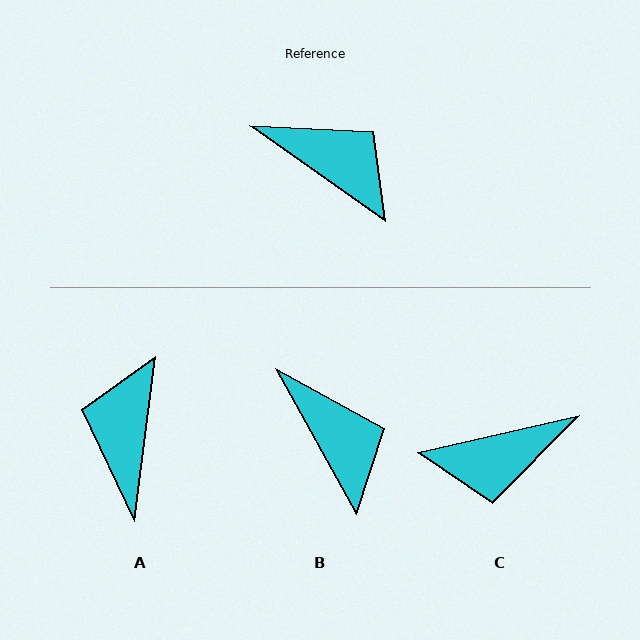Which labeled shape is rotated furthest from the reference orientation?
C, about 132 degrees away.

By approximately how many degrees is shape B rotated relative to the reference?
Approximately 26 degrees clockwise.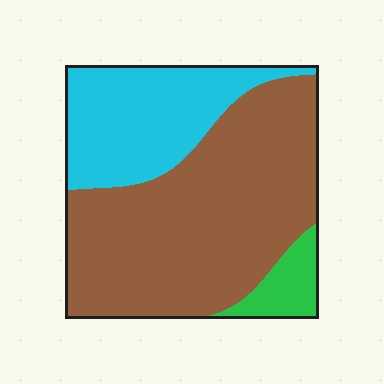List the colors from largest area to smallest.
From largest to smallest: brown, cyan, green.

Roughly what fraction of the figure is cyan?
Cyan covers 29% of the figure.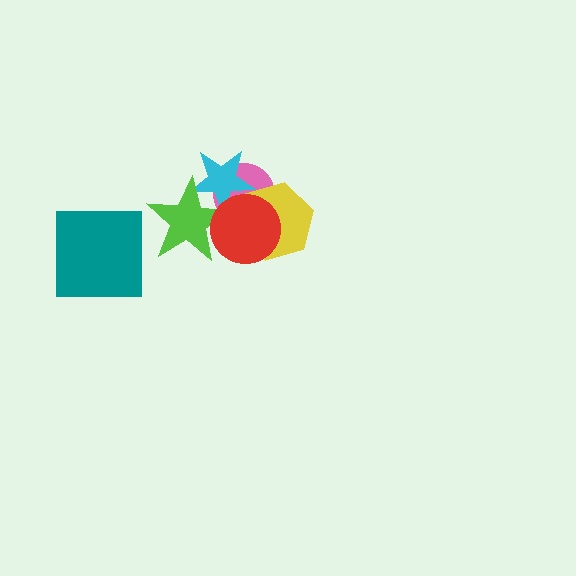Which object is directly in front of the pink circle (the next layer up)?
The cyan star is directly in front of the pink circle.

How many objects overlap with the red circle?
4 objects overlap with the red circle.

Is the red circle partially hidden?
No, no other shape covers it.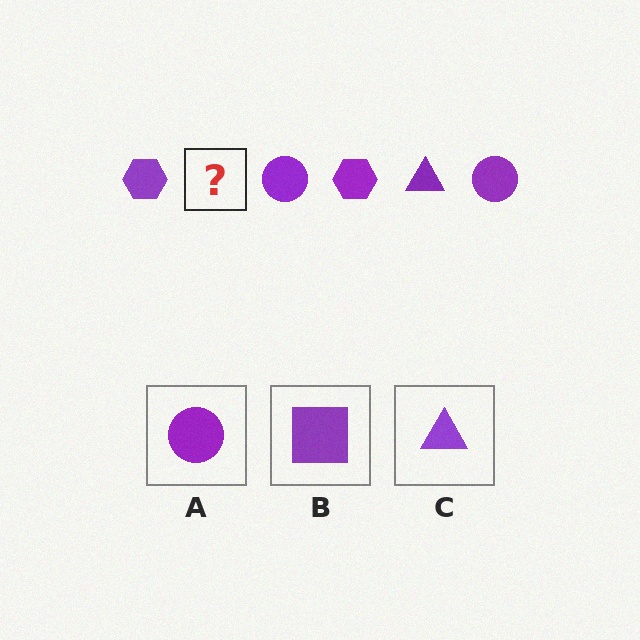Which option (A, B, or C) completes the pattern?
C.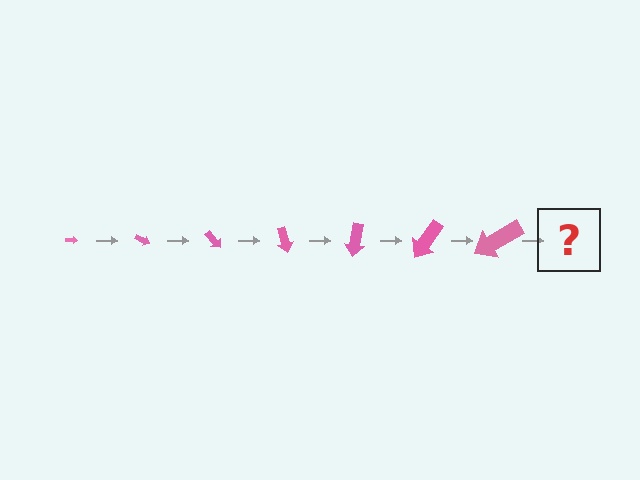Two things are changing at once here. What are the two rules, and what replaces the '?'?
The two rules are that the arrow grows larger each step and it rotates 25 degrees each step. The '?' should be an arrow, larger than the previous one and rotated 175 degrees from the start.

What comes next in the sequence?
The next element should be an arrow, larger than the previous one and rotated 175 degrees from the start.